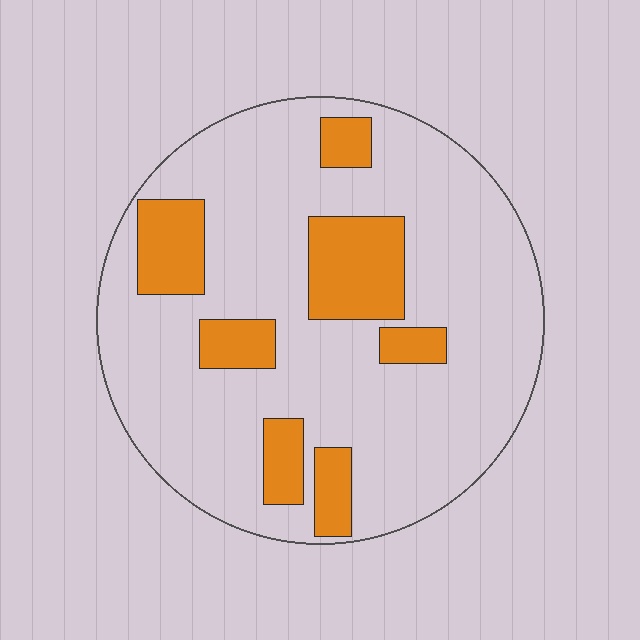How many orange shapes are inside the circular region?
7.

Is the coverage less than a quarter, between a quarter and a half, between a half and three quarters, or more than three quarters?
Less than a quarter.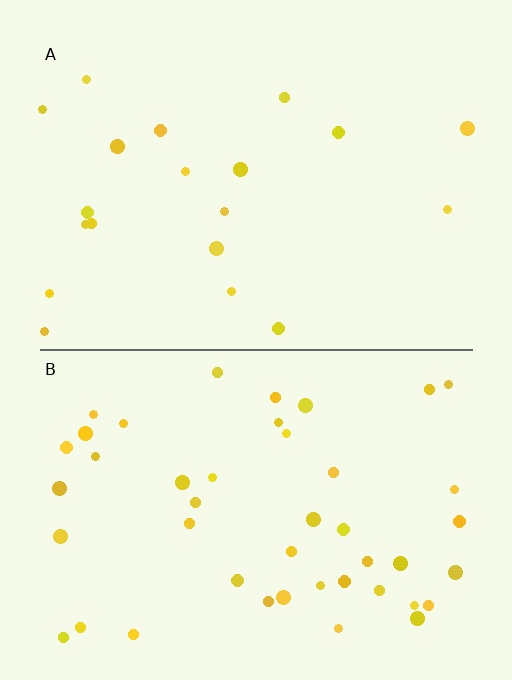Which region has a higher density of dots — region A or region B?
B (the bottom).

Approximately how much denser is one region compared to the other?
Approximately 2.2× — region B over region A.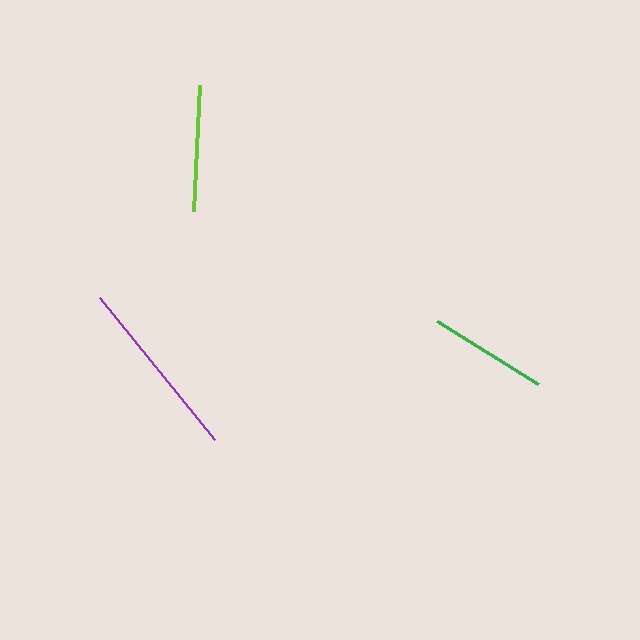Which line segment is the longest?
The purple line is the longest at approximately 182 pixels.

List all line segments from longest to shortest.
From longest to shortest: purple, lime, green.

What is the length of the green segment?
The green segment is approximately 119 pixels long.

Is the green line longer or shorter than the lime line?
The lime line is longer than the green line.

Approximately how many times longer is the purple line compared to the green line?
The purple line is approximately 1.5 times the length of the green line.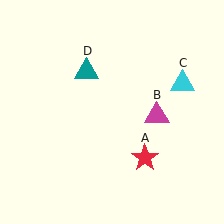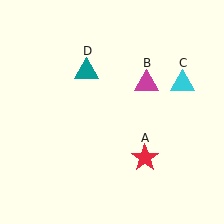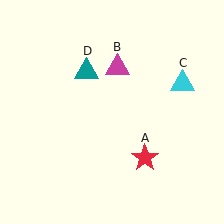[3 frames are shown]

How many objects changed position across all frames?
1 object changed position: magenta triangle (object B).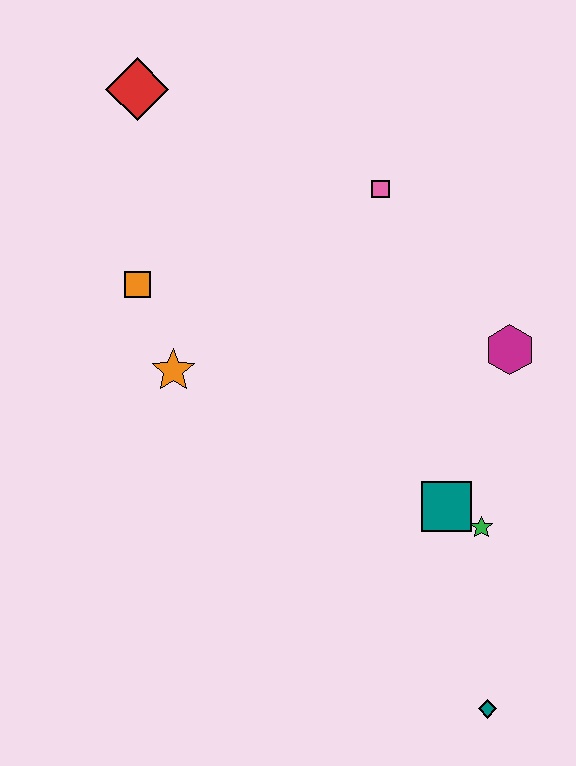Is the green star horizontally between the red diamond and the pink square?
No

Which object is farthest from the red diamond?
The teal diamond is farthest from the red diamond.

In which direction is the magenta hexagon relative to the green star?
The magenta hexagon is above the green star.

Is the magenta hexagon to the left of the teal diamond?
No